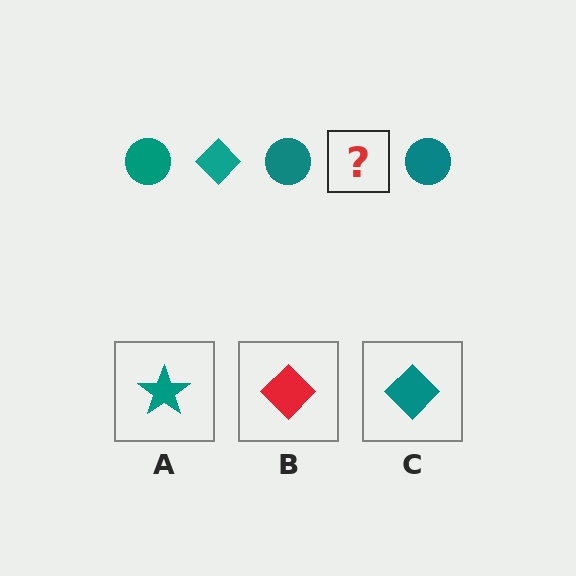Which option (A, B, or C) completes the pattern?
C.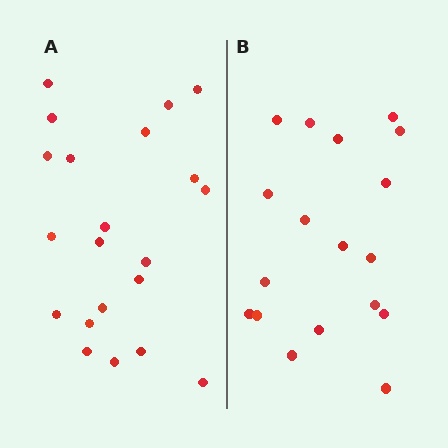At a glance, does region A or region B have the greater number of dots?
Region A (the left region) has more dots.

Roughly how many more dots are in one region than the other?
Region A has just a few more — roughly 2 or 3 more dots than region B.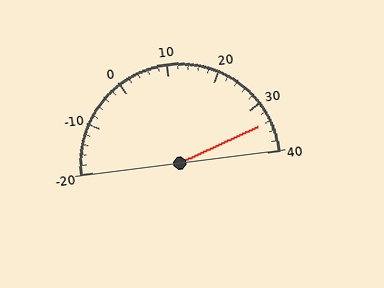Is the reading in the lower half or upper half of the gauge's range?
The reading is in the upper half of the range (-20 to 40).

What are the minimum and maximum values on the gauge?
The gauge ranges from -20 to 40.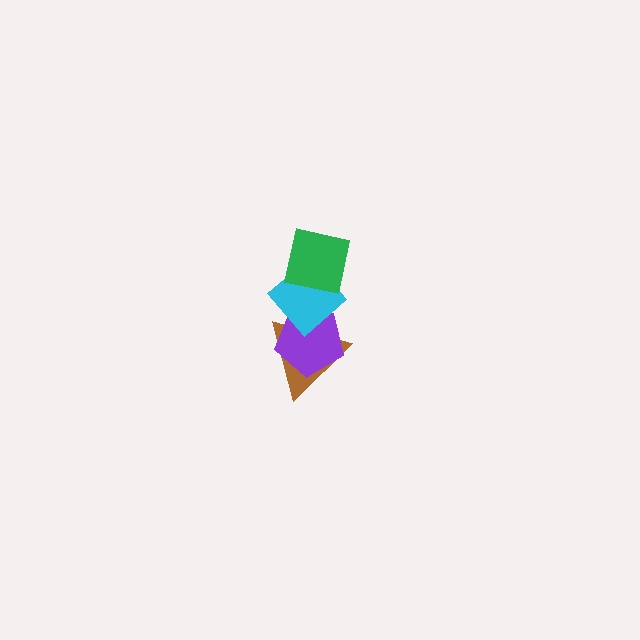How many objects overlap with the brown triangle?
2 objects overlap with the brown triangle.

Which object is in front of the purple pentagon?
The cyan diamond is in front of the purple pentagon.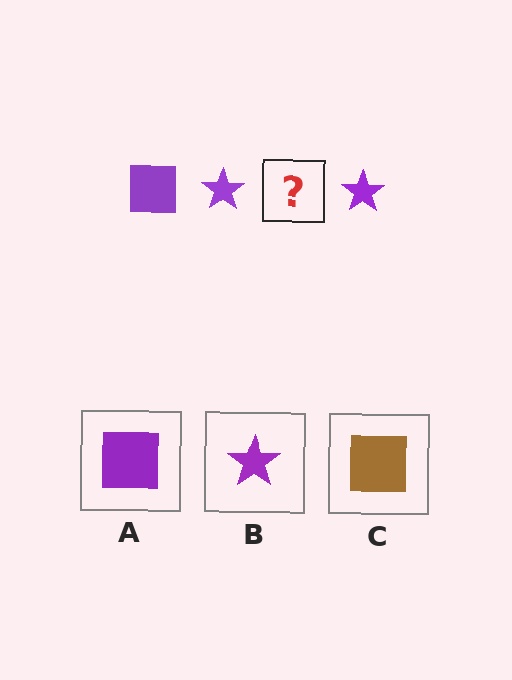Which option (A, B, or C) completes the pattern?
A.